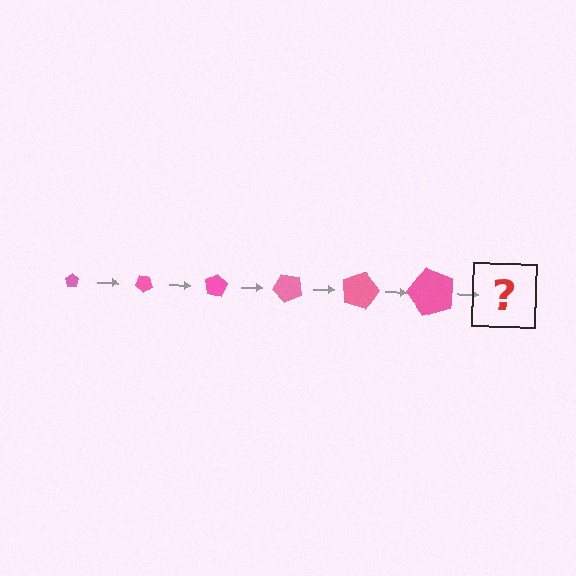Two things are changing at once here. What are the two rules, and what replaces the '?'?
The two rules are that the pentagon grows larger each step and it rotates 40 degrees each step. The '?' should be a pentagon, larger than the previous one and rotated 240 degrees from the start.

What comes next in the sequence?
The next element should be a pentagon, larger than the previous one and rotated 240 degrees from the start.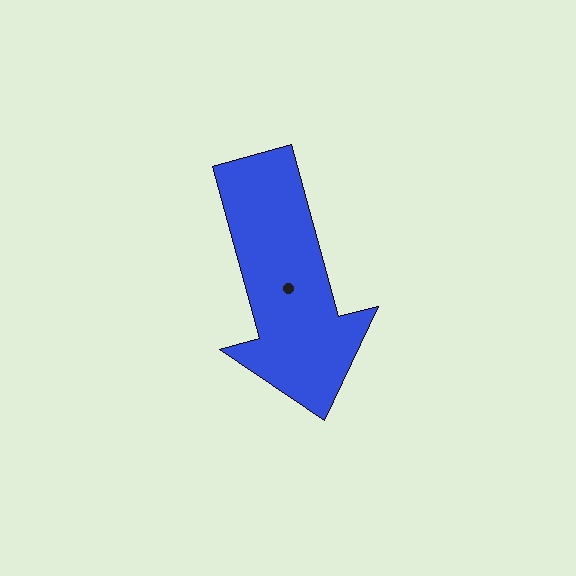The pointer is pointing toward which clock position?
Roughly 5 o'clock.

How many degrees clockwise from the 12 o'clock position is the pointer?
Approximately 165 degrees.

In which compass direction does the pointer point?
South.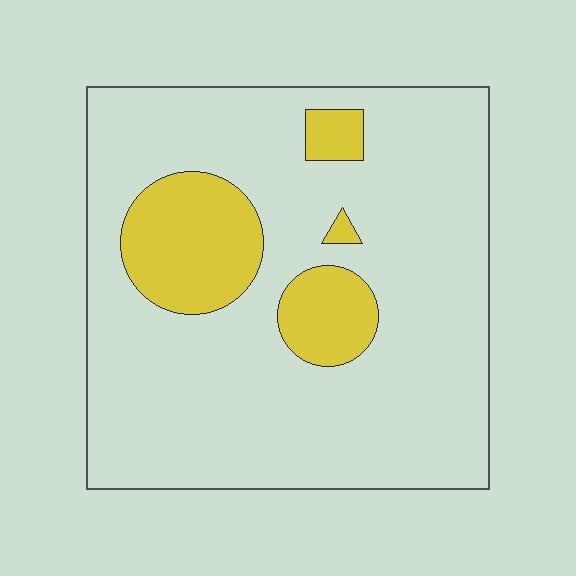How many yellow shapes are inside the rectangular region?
4.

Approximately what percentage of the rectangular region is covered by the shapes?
Approximately 15%.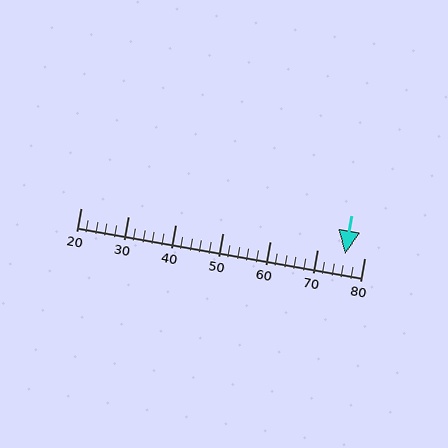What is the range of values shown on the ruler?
The ruler shows values from 20 to 80.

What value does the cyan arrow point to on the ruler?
The cyan arrow points to approximately 76.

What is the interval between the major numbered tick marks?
The major tick marks are spaced 10 units apart.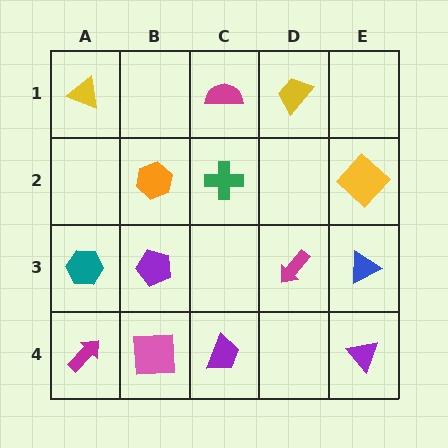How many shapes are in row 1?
3 shapes.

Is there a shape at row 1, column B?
No, that cell is empty.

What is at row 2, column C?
A green cross.